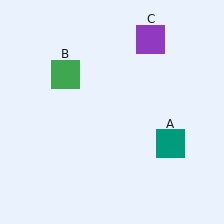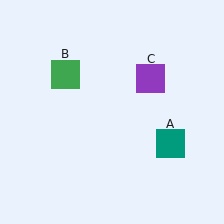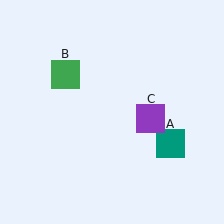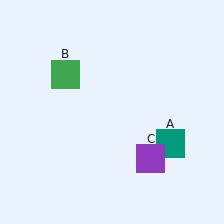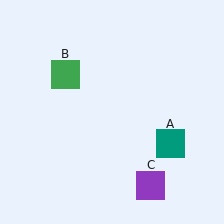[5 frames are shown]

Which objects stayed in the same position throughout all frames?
Teal square (object A) and green square (object B) remained stationary.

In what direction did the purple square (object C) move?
The purple square (object C) moved down.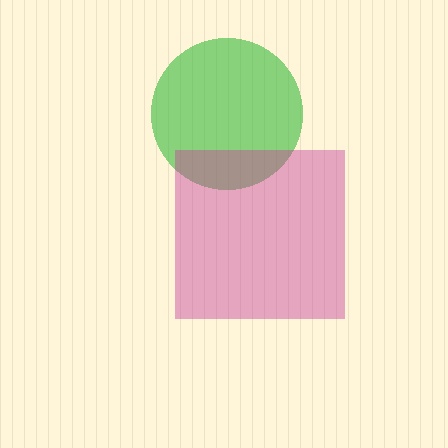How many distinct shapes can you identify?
There are 2 distinct shapes: a green circle, a magenta square.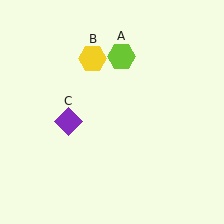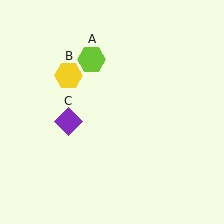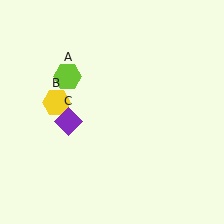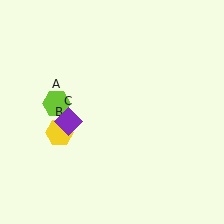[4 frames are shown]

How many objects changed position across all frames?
2 objects changed position: lime hexagon (object A), yellow hexagon (object B).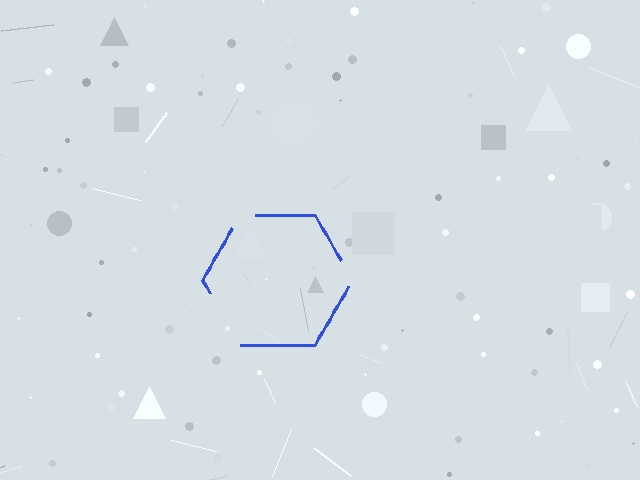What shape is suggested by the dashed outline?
The dashed outline suggests a hexagon.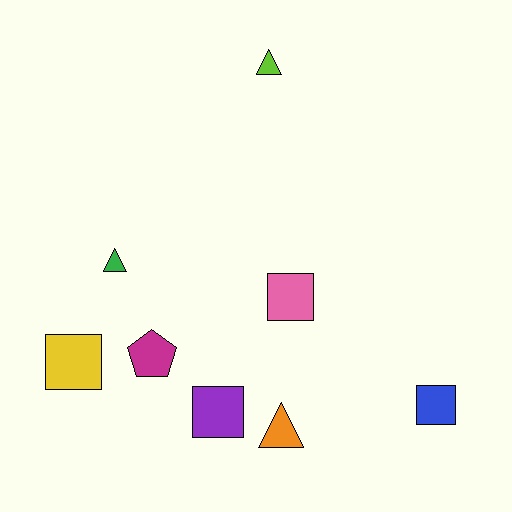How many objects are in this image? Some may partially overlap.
There are 8 objects.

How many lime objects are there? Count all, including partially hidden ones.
There is 1 lime object.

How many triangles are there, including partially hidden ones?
There are 3 triangles.